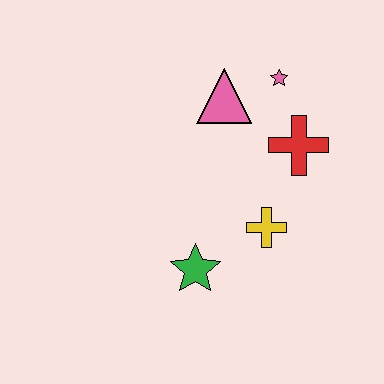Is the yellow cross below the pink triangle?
Yes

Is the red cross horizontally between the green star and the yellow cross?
No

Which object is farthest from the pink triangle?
The green star is farthest from the pink triangle.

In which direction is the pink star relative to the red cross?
The pink star is above the red cross.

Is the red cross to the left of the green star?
No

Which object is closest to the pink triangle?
The pink star is closest to the pink triangle.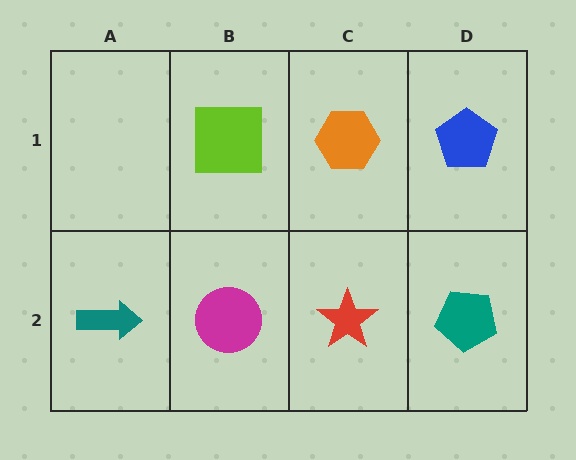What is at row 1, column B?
A lime square.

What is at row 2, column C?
A red star.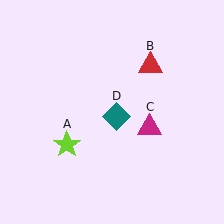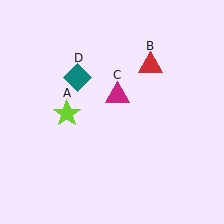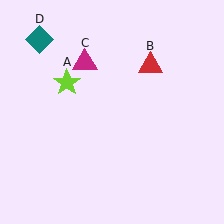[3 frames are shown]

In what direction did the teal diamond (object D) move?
The teal diamond (object D) moved up and to the left.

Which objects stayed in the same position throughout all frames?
Red triangle (object B) remained stationary.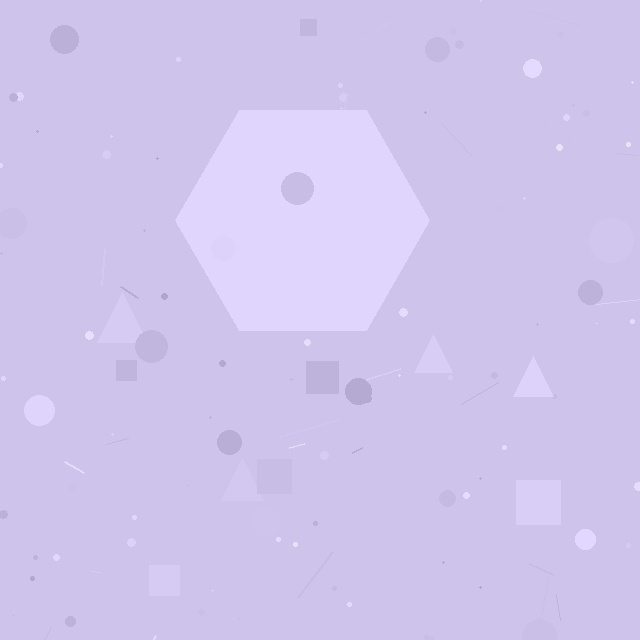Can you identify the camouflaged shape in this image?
The camouflaged shape is a hexagon.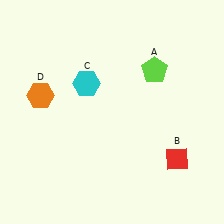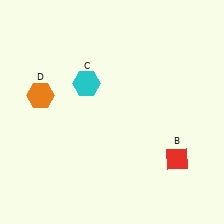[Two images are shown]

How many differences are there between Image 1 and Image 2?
There is 1 difference between the two images.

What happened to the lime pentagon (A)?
The lime pentagon (A) was removed in Image 2. It was in the top-right area of Image 1.